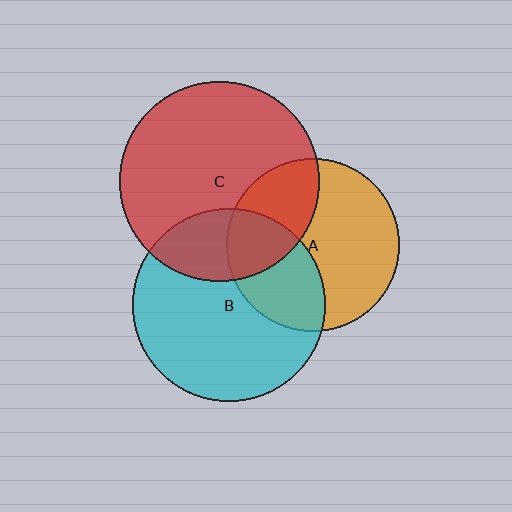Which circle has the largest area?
Circle C (red).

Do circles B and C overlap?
Yes.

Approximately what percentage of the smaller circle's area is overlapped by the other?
Approximately 25%.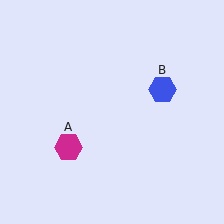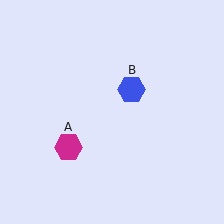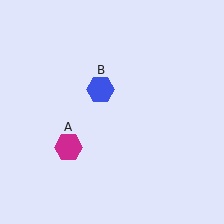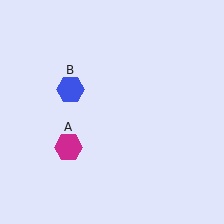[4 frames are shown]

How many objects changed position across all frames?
1 object changed position: blue hexagon (object B).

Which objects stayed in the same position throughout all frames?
Magenta hexagon (object A) remained stationary.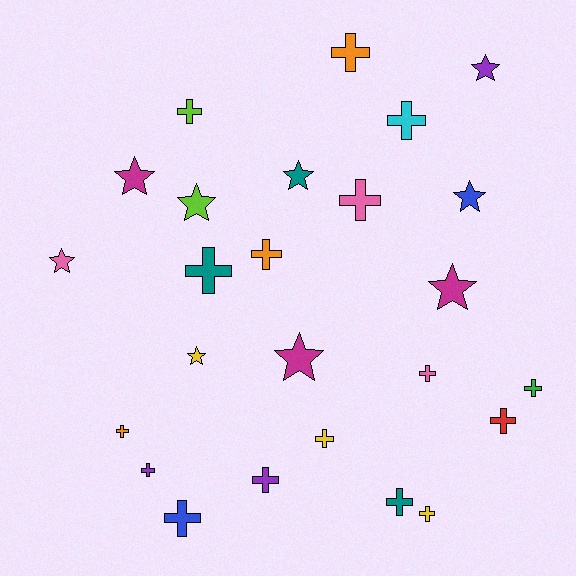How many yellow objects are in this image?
There are 3 yellow objects.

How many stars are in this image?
There are 9 stars.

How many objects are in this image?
There are 25 objects.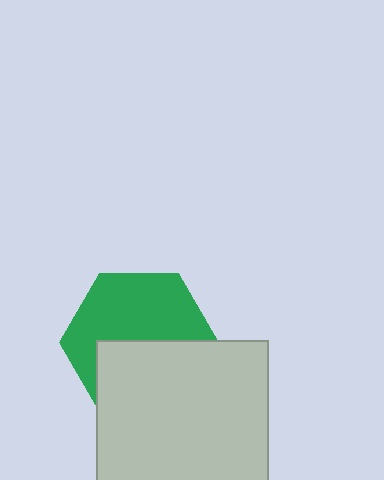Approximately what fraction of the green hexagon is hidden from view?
Roughly 45% of the green hexagon is hidden behind the light gray square.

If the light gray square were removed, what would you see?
You would see the complete green hexagon.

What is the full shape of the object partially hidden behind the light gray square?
The partially hidden object is a green hexagon.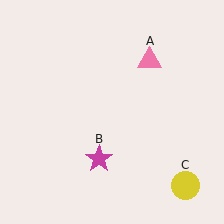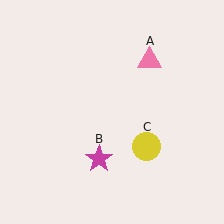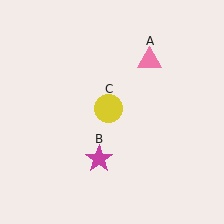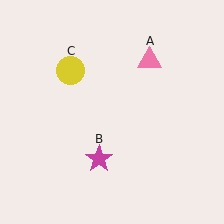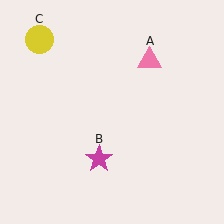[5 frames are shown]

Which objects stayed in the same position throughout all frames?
Pink triangle (object A) and magenta star (object B) remained stationary.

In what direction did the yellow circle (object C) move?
The yellow circle (object C) moved up and to the left.